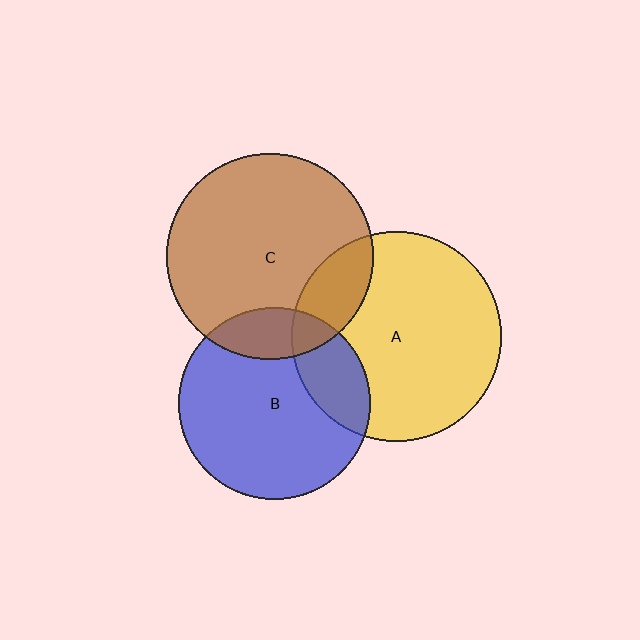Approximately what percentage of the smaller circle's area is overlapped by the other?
Approximately 20%.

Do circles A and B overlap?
Yes.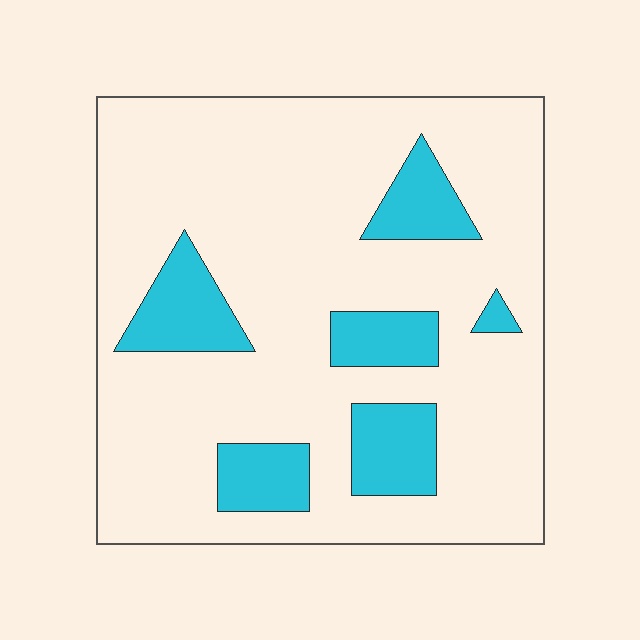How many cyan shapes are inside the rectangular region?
6.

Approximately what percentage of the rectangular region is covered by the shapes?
Approximately 20%.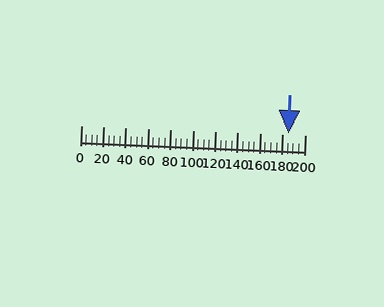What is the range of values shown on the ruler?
The ruler shows values from 0 to 200.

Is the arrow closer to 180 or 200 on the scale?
The arrow is closer to 180.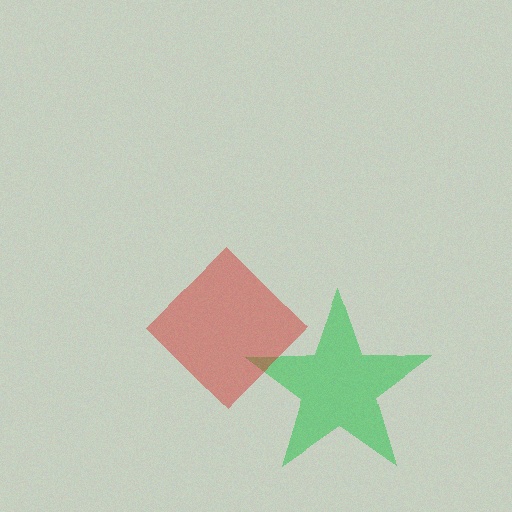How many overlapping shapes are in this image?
There are 2 overlapping shapes in the image.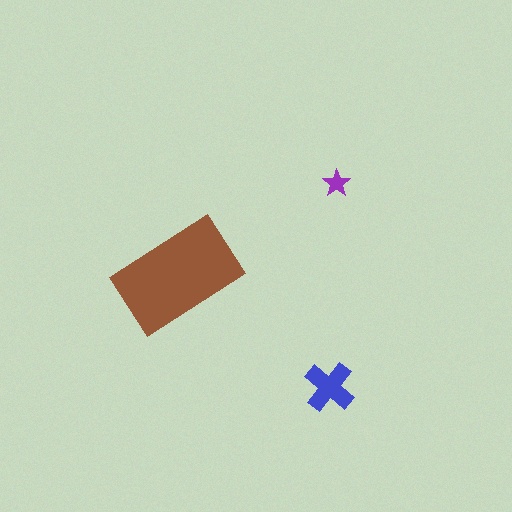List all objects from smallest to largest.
The purple star, the blue cross, the brown rectangle.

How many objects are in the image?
There are 3 objects in the image.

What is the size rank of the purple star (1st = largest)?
3rd.